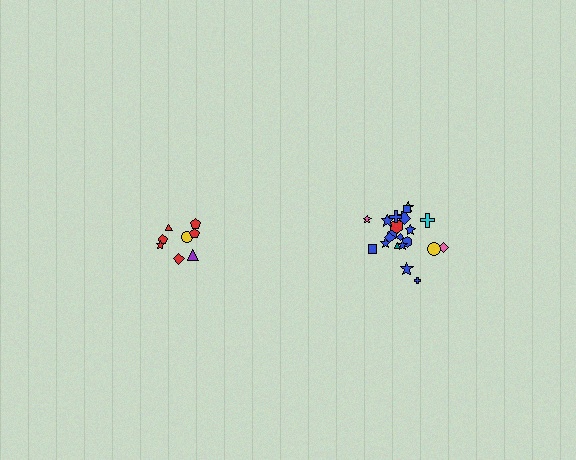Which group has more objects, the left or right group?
The right group.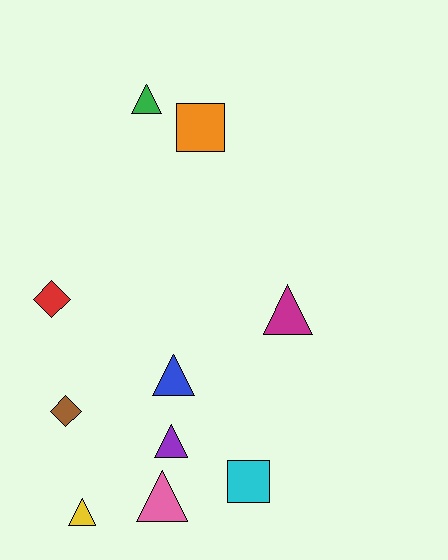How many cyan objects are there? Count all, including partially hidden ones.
There is 1 cyan object.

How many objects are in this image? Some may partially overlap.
There are 10 objects.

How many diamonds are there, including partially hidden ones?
There are 2 diamonds.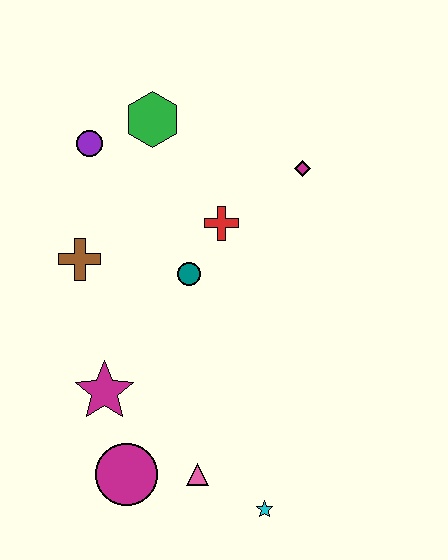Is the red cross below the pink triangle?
No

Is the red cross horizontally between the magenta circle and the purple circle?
No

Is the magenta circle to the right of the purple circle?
Yes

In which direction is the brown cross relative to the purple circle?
The brown cross is below the purple circle.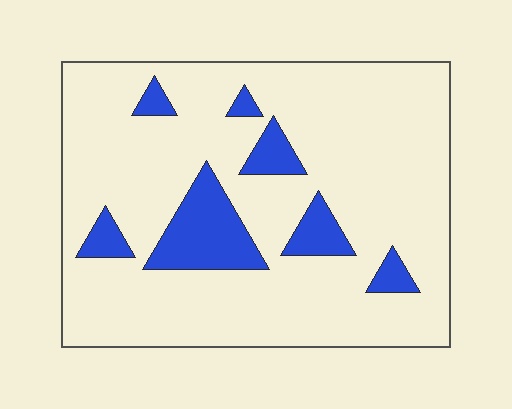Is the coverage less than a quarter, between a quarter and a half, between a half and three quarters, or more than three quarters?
Less than a quarter.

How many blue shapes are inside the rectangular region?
7.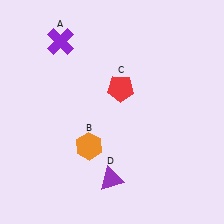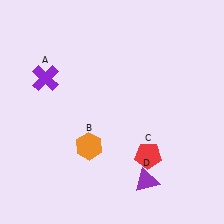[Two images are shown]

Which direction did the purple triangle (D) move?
The purple triangle (D) moved right.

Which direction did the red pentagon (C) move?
The red pentagon (C) moved down.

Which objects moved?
The objects that moved are: the purple cross (A), the red pentagon (C), the purple triangle (D).